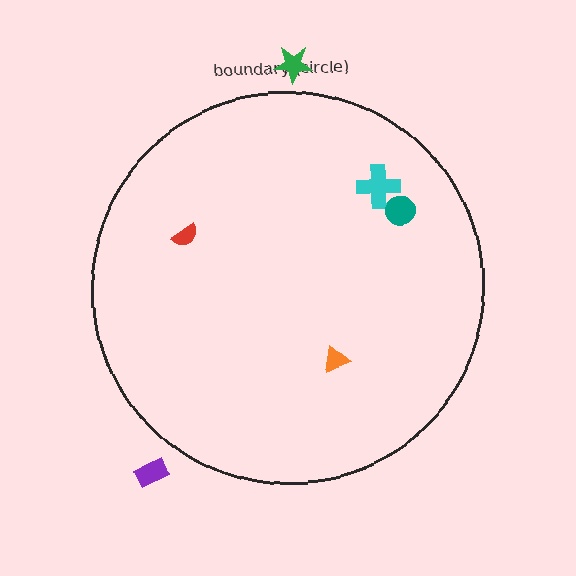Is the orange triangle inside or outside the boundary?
Inside.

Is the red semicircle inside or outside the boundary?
Inside.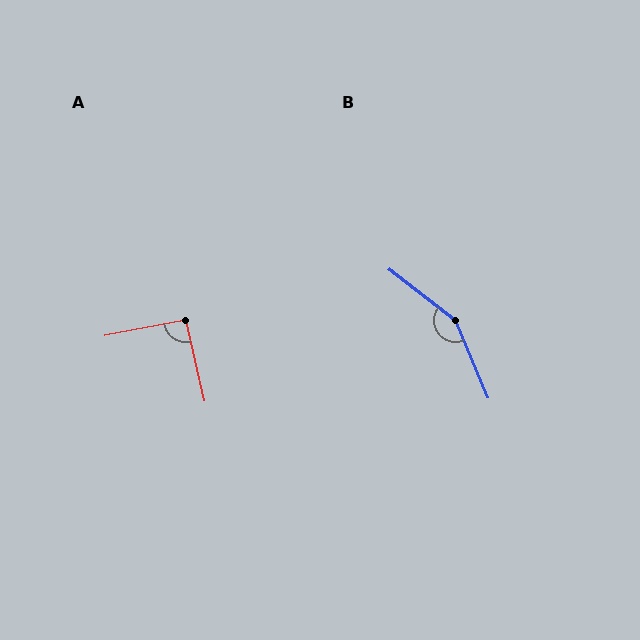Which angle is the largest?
B, at approximately 151 degrees.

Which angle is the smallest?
A, at approximately 92 degrees.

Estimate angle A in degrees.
Approximately 92 degrees.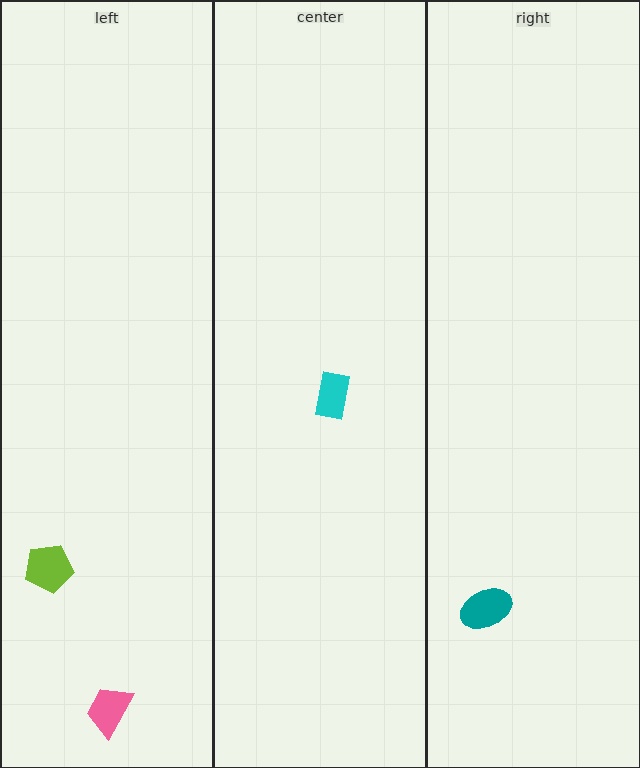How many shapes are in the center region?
1.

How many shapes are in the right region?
1.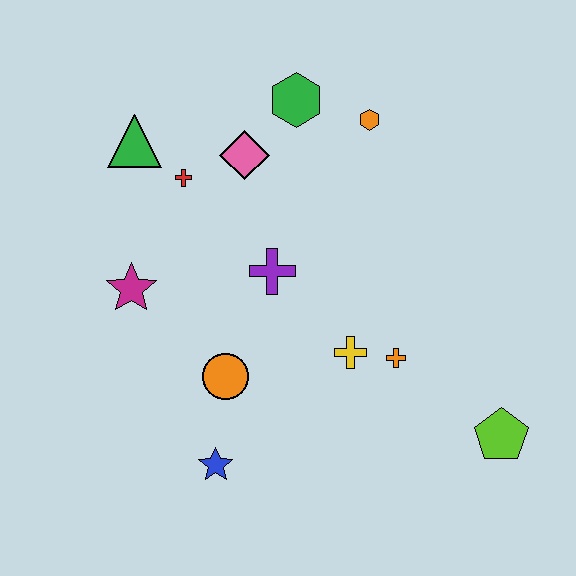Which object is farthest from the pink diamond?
The lime pentagon is farthest from the pink diamond.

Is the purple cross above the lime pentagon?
Yes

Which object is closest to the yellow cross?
The orange cross is closest to the yellow cross.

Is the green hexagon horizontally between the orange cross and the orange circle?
Yes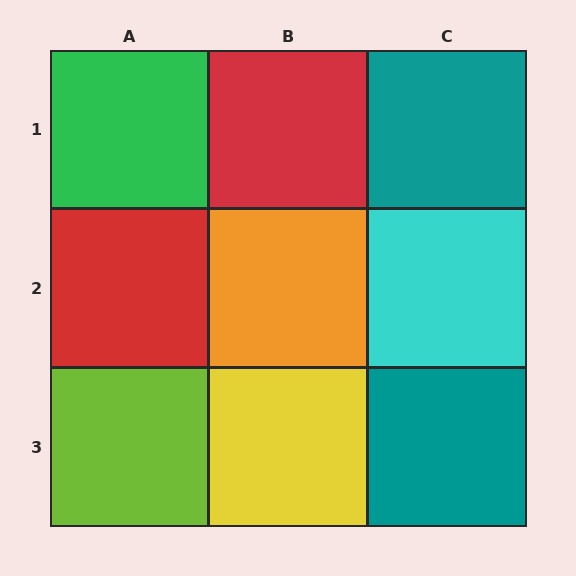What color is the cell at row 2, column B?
Orange.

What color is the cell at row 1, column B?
Red.